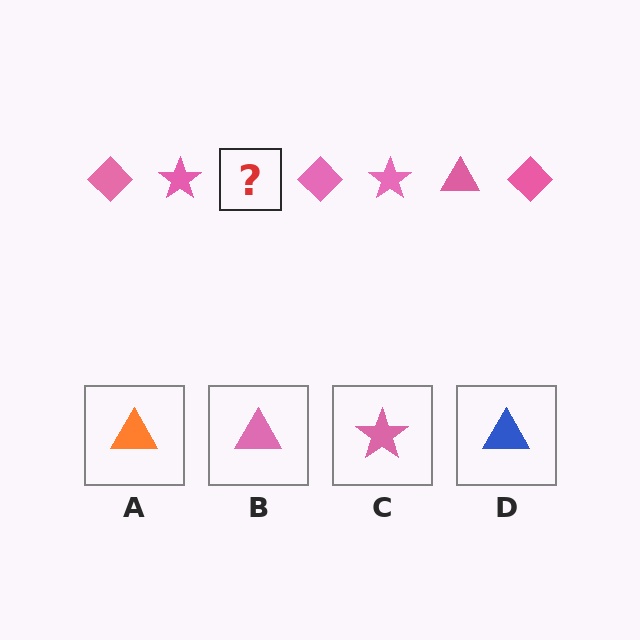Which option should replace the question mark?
Option B.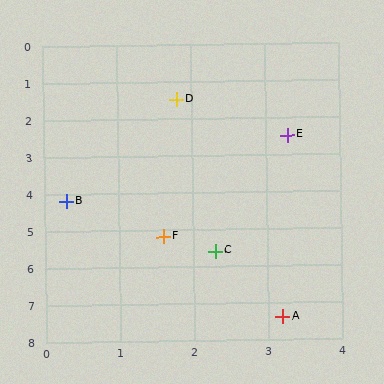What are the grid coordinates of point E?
Point E is at approximately (3.3, 2.5).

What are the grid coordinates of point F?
Point F is at approximately (1.6, 5.2).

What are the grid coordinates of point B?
Point B is at approximately (0.3, 4.2).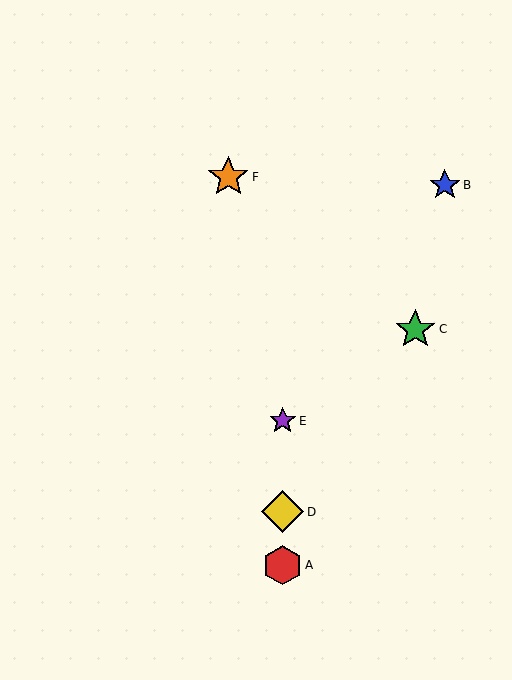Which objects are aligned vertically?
Objects A, D, E are aligned vertically.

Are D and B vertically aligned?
No, D is at x≈283 and B is at x≈445.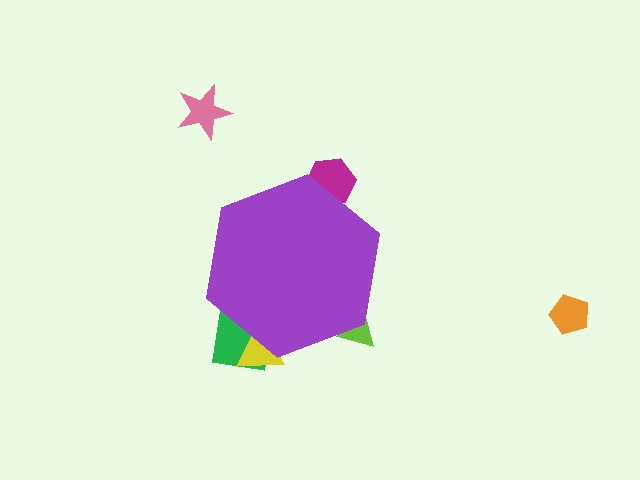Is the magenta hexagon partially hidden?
Yes, the magenta hexagon is partially hidden behind the purple hexagon.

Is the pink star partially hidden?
No, the pink star is fully visible.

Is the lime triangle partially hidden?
Yes, the lime triangle is partially hidden behind the purple hexagon.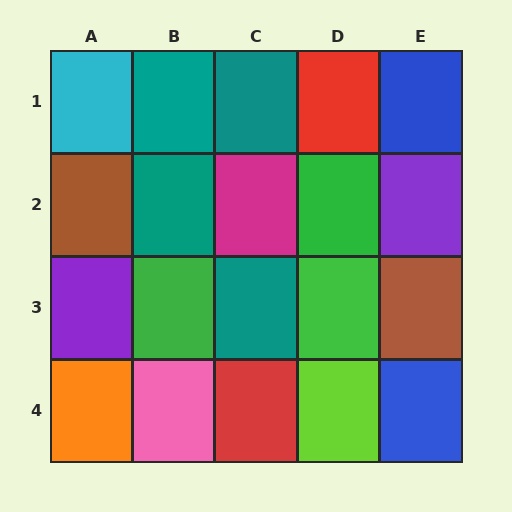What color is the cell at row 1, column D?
Red.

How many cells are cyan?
1 cell is cyan.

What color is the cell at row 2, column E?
Purple.